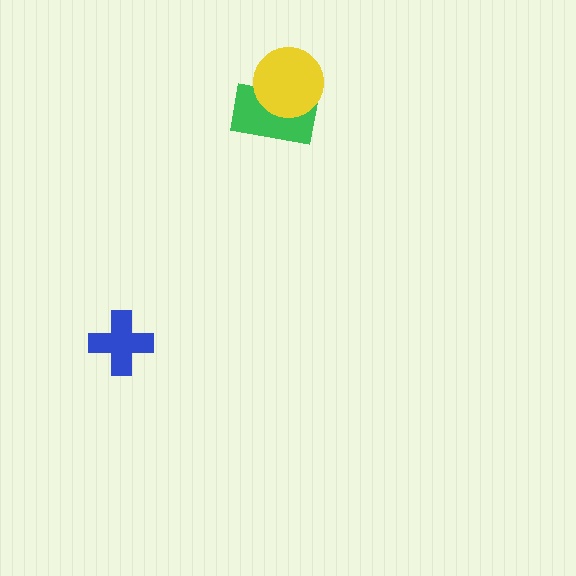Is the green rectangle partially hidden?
Yes, it is partially covered by another shape.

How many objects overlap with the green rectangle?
1 object overlaps with the green rectangle.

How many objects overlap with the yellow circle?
1 object overlaps with the yellow circle.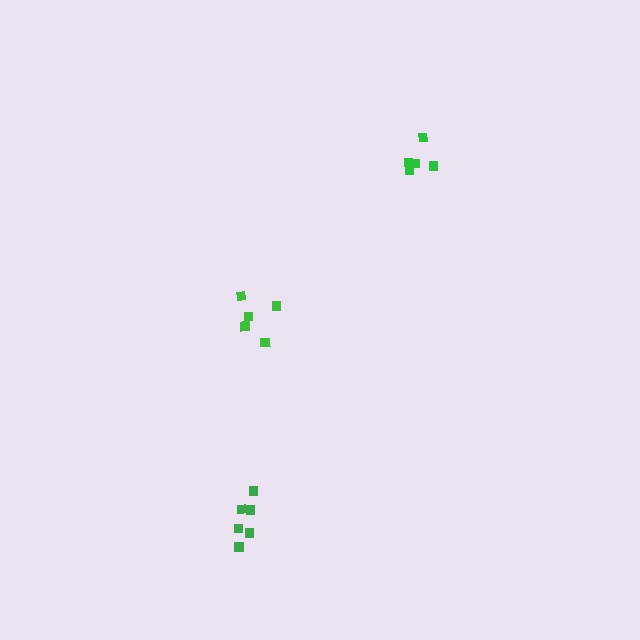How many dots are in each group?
Group 1: 5 dots, Group 2: 5 dots, Group 3: 6 dots (16 total).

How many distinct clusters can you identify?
There are 3 distinct clusters.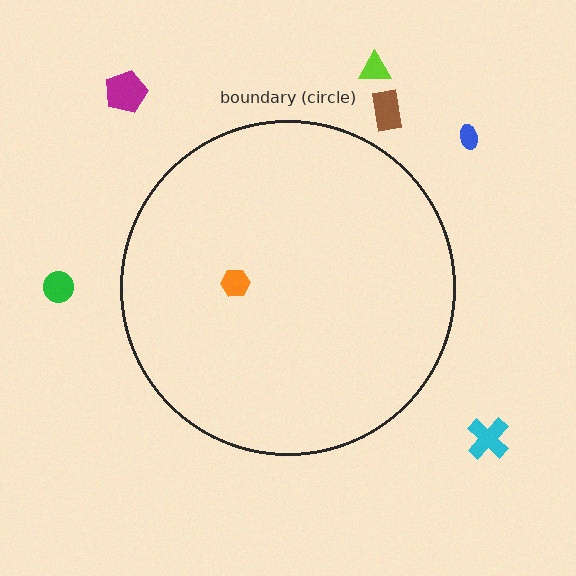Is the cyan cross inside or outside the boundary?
Outside.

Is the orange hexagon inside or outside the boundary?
Inside.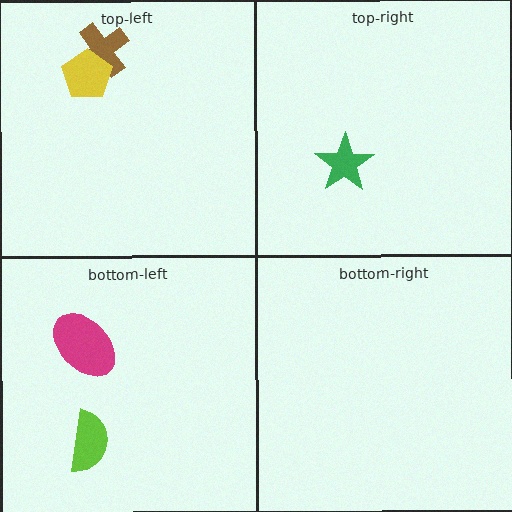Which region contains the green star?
The top-right region.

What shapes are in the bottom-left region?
The lime semicircle, the magenta ellipse.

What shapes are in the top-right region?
The green star.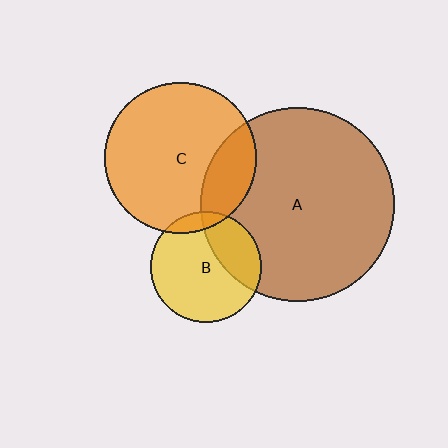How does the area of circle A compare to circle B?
Approximately 3.1 times.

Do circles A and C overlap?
Yes.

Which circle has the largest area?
Circle A (brown).